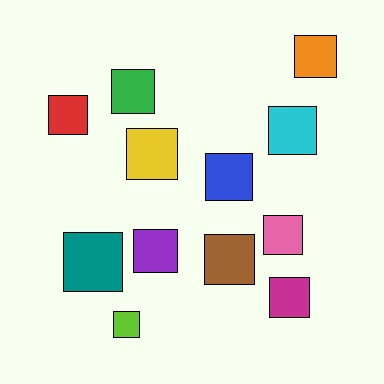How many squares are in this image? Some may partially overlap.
There are 12 squares.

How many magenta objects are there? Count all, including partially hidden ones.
There is 1 magenta object.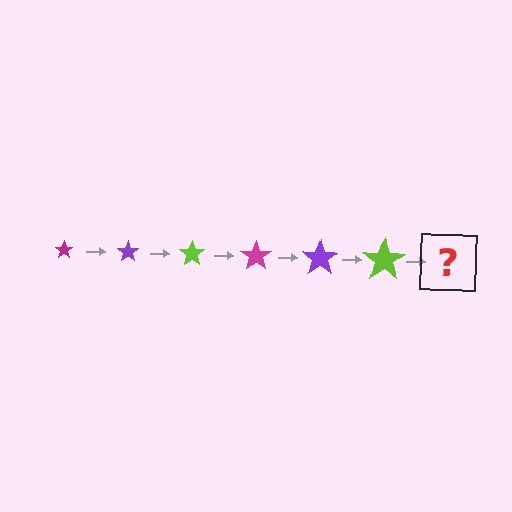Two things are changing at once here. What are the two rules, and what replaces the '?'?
The two rules are that the star grows larger each step and the color cycles through magenta, purple, and lime. The '?' should be a magenta star, larger than the previous one.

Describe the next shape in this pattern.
It should be a magenta star, larger than the previous one.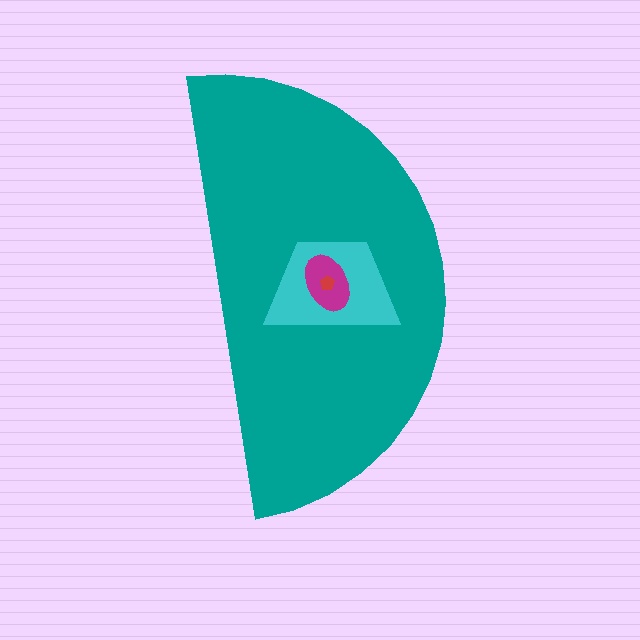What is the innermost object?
The red pentagon.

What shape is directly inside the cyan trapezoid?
The magenta ellipse.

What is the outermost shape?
The teal semicircle.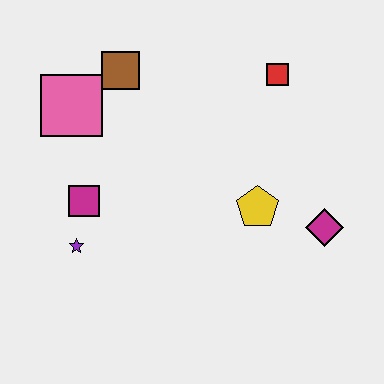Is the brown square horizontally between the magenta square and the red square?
Yes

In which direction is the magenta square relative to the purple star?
The magenta square is above the purple star.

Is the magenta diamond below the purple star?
No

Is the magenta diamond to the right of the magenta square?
Yes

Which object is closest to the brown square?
The pink square is closest to the brown square.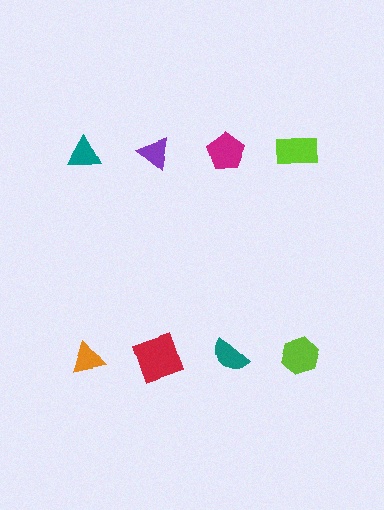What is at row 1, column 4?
A lime rectangle.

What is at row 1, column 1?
A teal triangle.